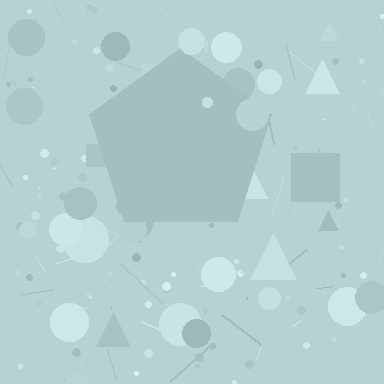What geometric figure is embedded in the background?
A pentagon is embedded in the background.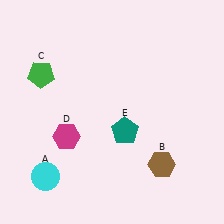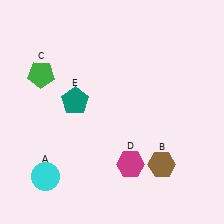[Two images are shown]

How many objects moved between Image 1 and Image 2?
2 objects moved between the two images.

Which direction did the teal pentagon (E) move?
The teal pentagon (E) moved left.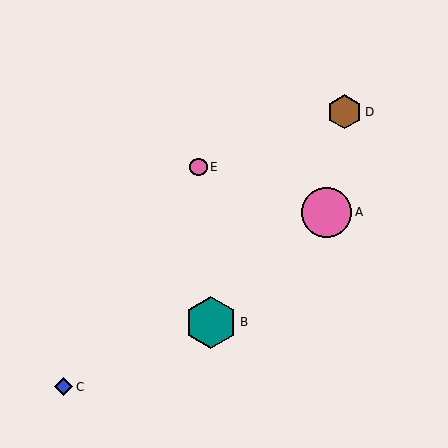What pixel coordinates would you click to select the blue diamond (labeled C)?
Click at (64, 387) to select the blue diamond C.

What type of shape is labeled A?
Shape A is a pink circle.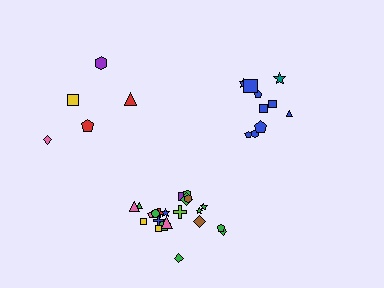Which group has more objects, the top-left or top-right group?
The top-right group.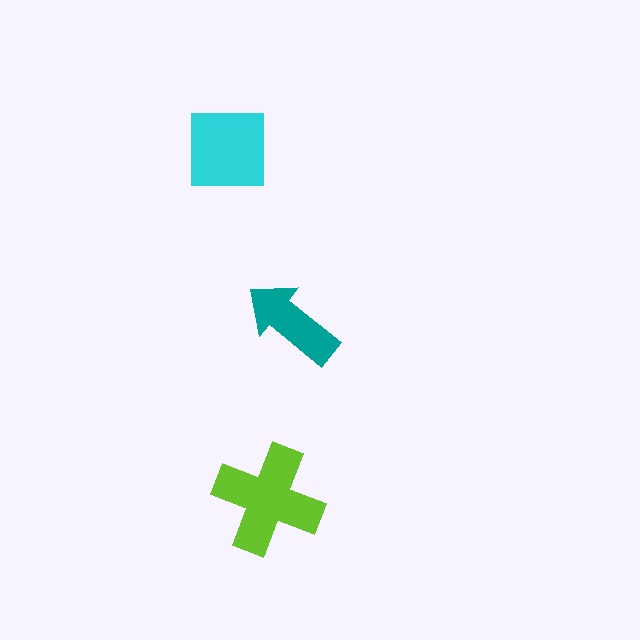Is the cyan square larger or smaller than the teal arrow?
Larger.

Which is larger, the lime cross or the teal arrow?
The lime cross.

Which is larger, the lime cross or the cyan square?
The lime cross.